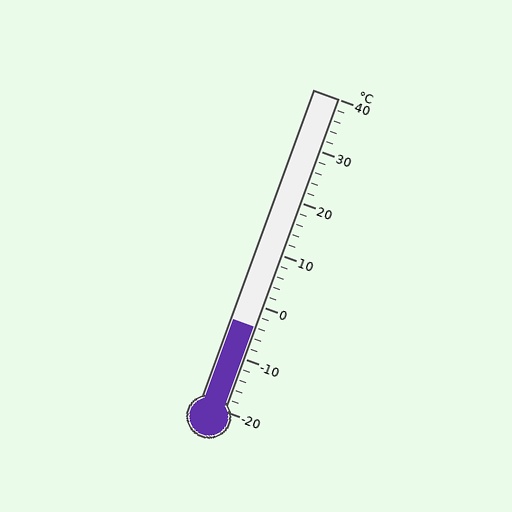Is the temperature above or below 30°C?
The temperature is below 30°C.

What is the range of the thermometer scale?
The thermometer scale ranges from -20°C to 40°C.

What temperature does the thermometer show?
The thermometer shows approximately -4°C.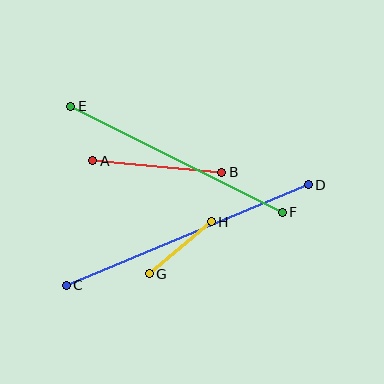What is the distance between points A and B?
The distance is approximately 129 pixels.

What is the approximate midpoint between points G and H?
The midpoint is at approximately (180, 248) pixels.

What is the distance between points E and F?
The distance is approximately 237 pixels.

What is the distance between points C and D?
The distance is approximately 262 pixels.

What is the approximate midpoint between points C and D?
The midpoint is at approximately (187, 235) pixels.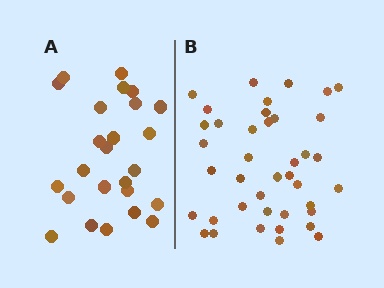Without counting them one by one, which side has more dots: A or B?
Region B (the right region) has more dots.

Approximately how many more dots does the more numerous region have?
Region B has approximately 15 more dots than region A.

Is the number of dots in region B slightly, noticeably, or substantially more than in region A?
Region B has substantially more. The ratio is roughly 1.6 to 1.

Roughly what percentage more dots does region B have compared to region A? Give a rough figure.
About 60% more.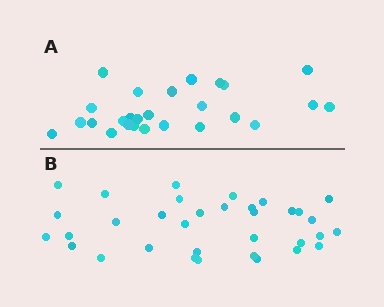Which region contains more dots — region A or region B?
Region B (the bottom region) has more dots.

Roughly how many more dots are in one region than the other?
Region B has roughly 8 or so more dots than region A.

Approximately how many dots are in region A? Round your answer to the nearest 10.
About 30 dots. (The exact count is 26, which rounds to 30.)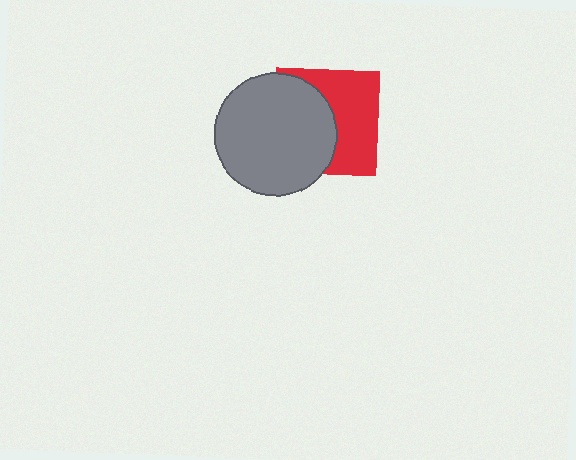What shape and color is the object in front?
The object in front is a gray circle.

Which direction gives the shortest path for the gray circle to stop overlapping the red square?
Moving left gives the shortest separation.